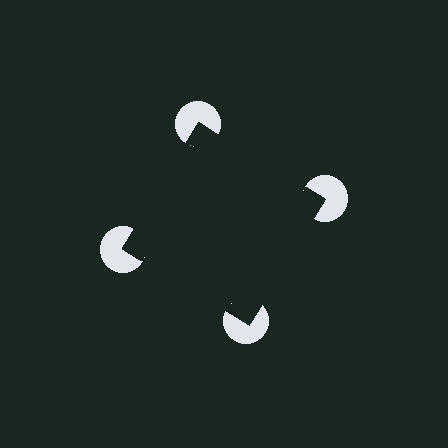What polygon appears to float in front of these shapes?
An illusory square — its edges are inferred from the aligned wedge cuts in the pac-man discs, not physically drawn.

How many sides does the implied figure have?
4 sides.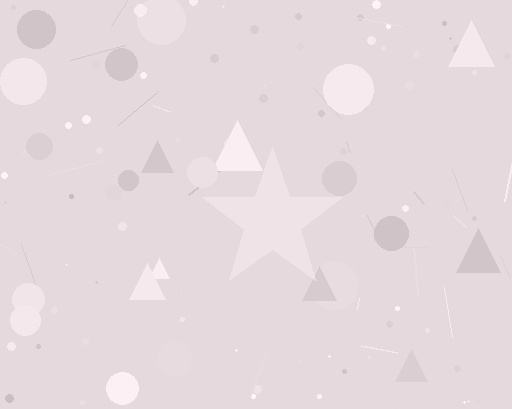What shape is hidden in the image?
A star is hidden in the image.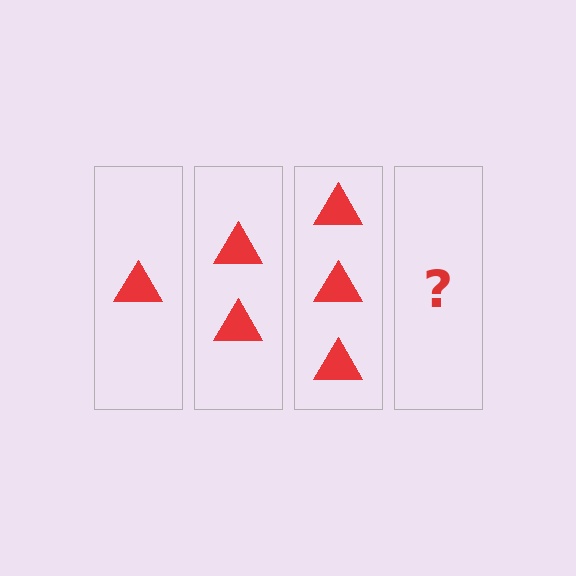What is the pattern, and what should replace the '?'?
The pattern is that each step adds one more triangle. The '?' should be 4 triangles.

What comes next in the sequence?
The next element should be 4 triangles.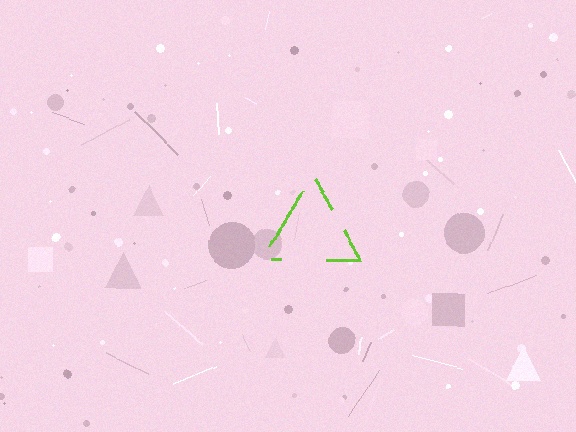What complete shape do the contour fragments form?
The contour fragments form a triangle.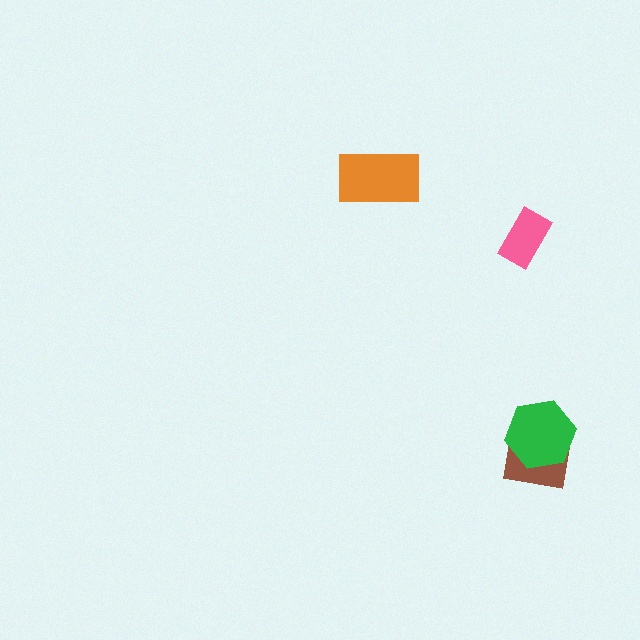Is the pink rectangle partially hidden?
No, no other shape covers it.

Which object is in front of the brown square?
The green hexagon is in front of the brown square.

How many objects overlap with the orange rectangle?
0 objects overlap with the orange rectangle.